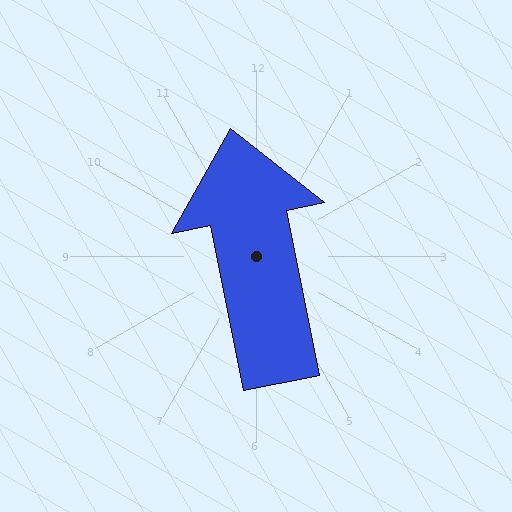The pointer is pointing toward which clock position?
Roughly 12 o'clock.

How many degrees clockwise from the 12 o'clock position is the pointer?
Approximately 349 degrees.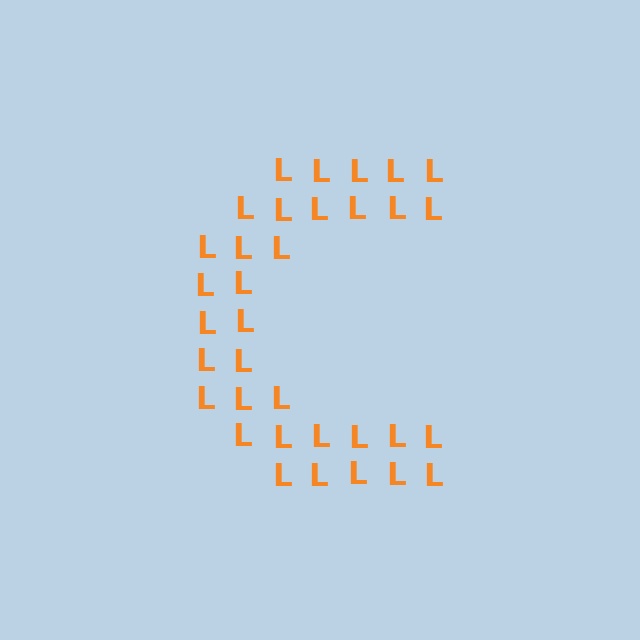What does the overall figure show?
The overall figure shows the letter C.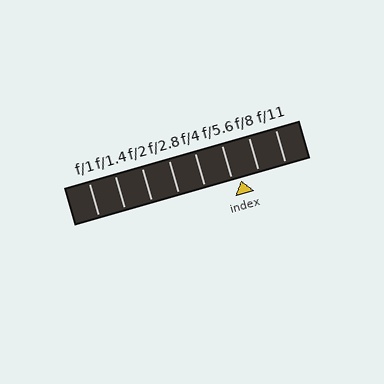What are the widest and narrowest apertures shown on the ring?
The widest aperture shown is f/1 and the narrowest is f/11.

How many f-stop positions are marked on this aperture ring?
There are 8 f-stop positions marked.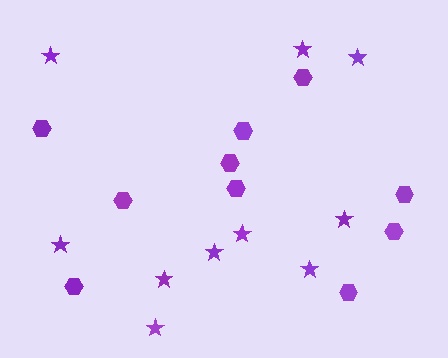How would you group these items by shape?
There are 2 groups: one group of hexagons (10) and one group of stars (10).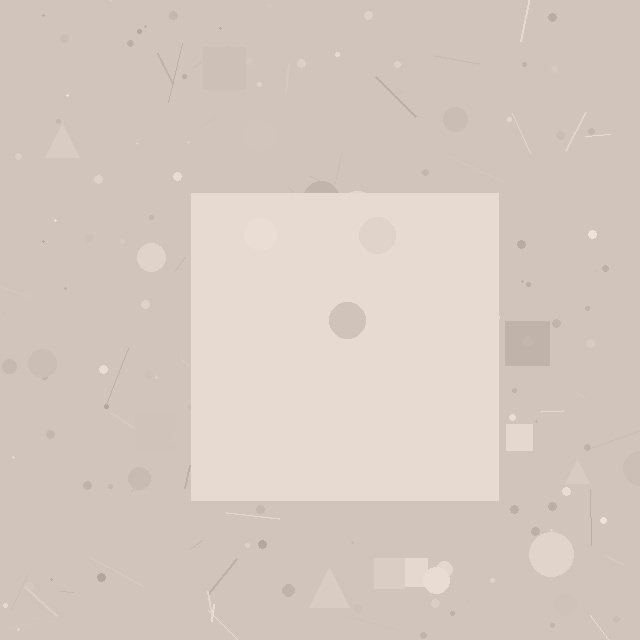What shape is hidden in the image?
A square is hidden in the image.